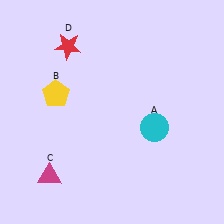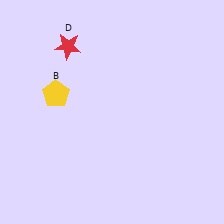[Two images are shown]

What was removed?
The magenta triangle (C), the cyan circle (A) were removed in Image 2.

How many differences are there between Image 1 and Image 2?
There are 2 differences between the two images.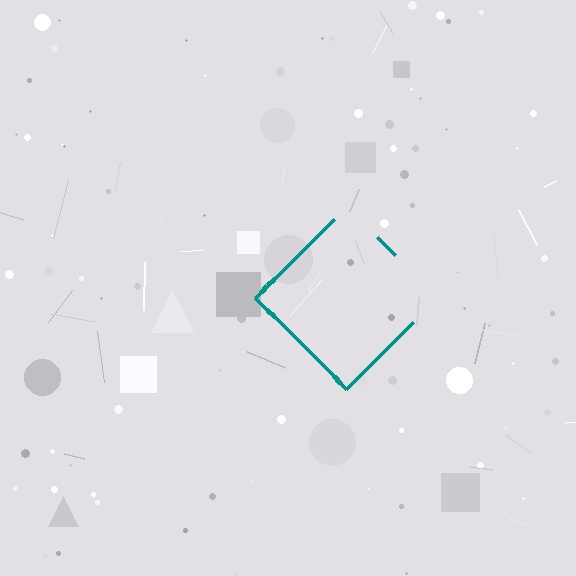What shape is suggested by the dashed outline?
The dashed outline suggests a diamond.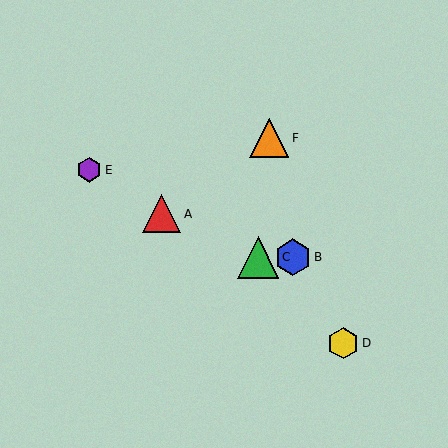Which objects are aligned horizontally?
Objects B, C are aligned horizontally.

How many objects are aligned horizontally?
2 objects (B, C) are aligned horizontally.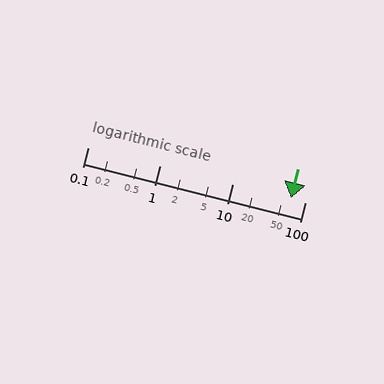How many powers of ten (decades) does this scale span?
The scale spans 3 decades, from 0.1 to 100.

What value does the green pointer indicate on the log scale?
The pointer indicates approximately 64.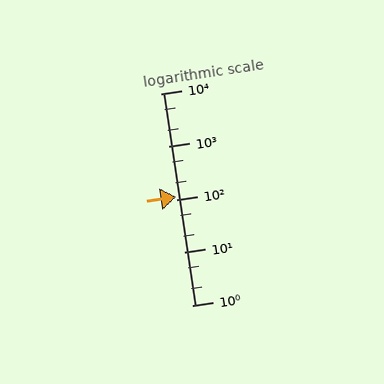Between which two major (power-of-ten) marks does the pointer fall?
The pointer is between 100 and 1000.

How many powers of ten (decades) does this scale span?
The scale spans 4 decades, from 1 to 10000.